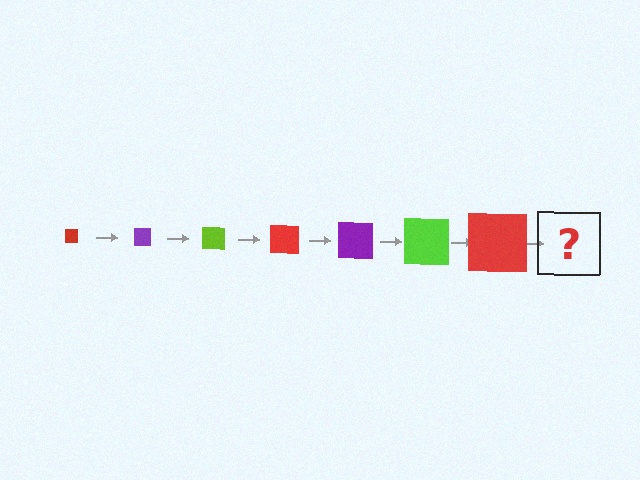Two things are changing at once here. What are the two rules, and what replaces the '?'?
The two rules are that the square grows larger each step and the color cycles through red, purple, and lime. The '?' should be a purple square, larger than the previous one.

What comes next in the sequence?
The next element should be a purple square, larger than the previous one.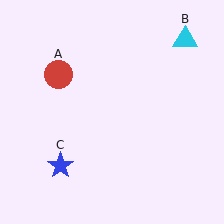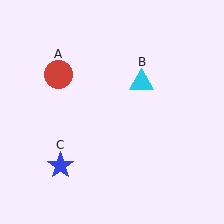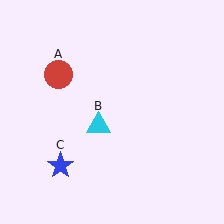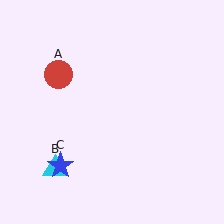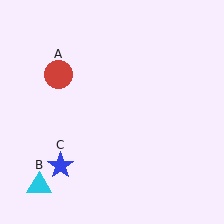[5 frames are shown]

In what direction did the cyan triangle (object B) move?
The cyan triangle (object B) moved down and to the left.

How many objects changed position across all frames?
1 object changed position: cyan triangle (object B).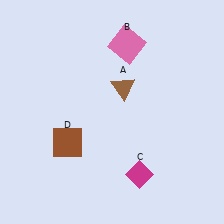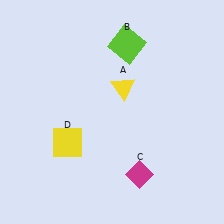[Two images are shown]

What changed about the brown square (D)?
In Image 1, D is brown. In Image 2, it changed to yellow.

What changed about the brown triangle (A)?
In Image 1, A is brown. In Image 2, it changed to yellow.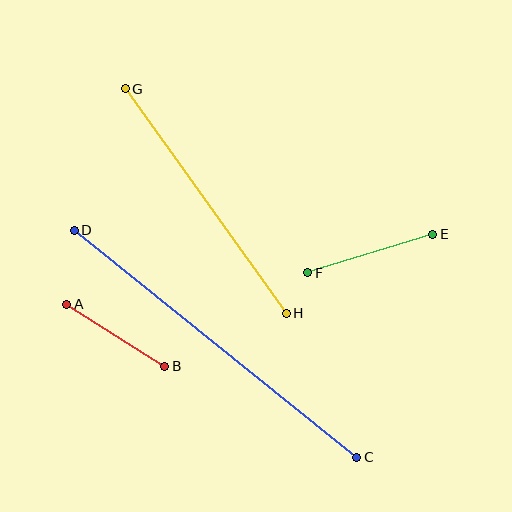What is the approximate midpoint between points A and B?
The midpoint is at approximately (116, 335) pixels.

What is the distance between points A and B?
The distance is approximately 116 pixels.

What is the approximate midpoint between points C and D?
The midpoint is at approximately (216, 344) pixels.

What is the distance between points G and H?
The distance is approximately 276 pixels.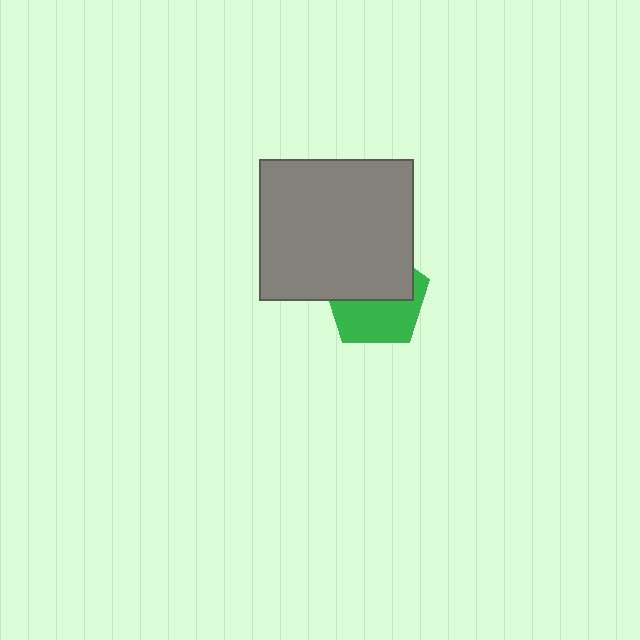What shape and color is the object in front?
The object in front is a gray rectangle.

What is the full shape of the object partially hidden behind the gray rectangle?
The partially hidden object is a green pentagon.